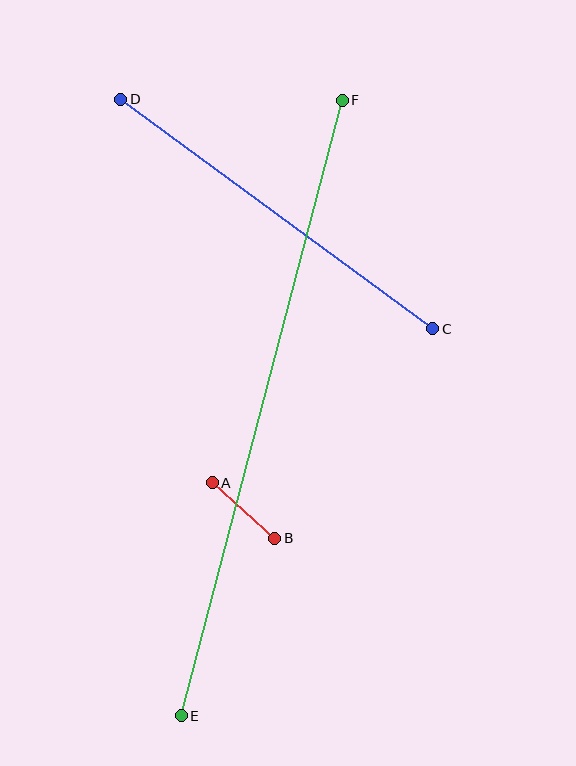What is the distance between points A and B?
The distance is approximately 84 pixels.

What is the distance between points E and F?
The distance is approximately 636 pixels.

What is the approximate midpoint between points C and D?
The midpoint is at approximately (277, 214) pixels.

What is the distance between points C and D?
The distance is approximately 387 pixels.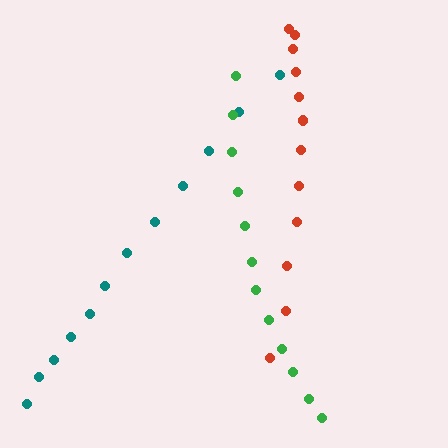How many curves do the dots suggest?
There are 3 distinct paths.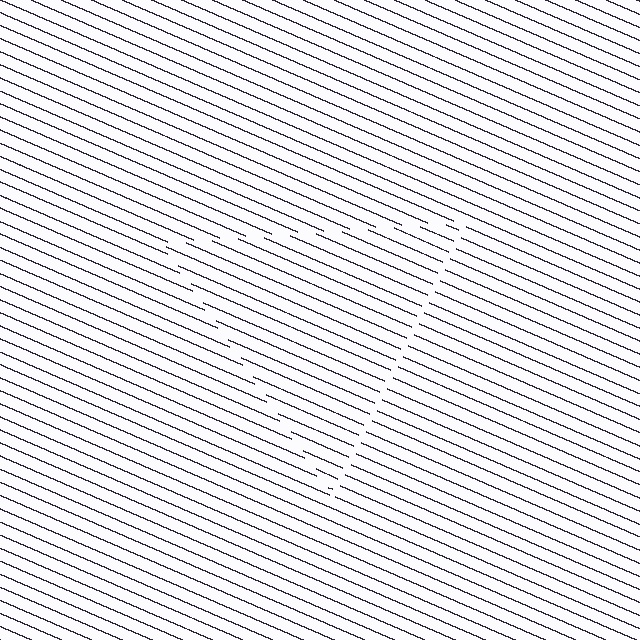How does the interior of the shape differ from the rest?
The interior of the shape contains the same grating, shifted by half a period — the contour is defined by the phase discontinuity where line-ends from the inner and outer gratings abut.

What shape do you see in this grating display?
An illusory triangle. The interior of the shape contains the same grating, shifted by half a period — the contour is defined by the phase discontinuity where line-ends from the inner and outer gratings abut.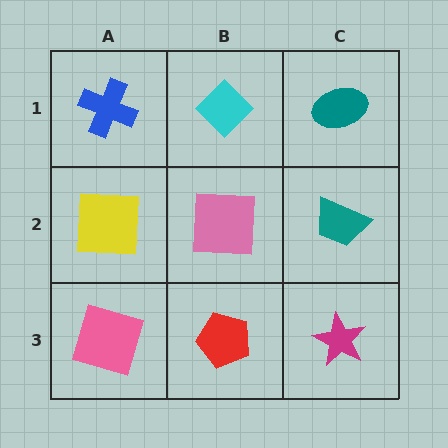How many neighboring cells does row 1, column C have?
2.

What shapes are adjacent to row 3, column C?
A teal trapezoid (row 2, column C), a red pentagon (row 3, column B).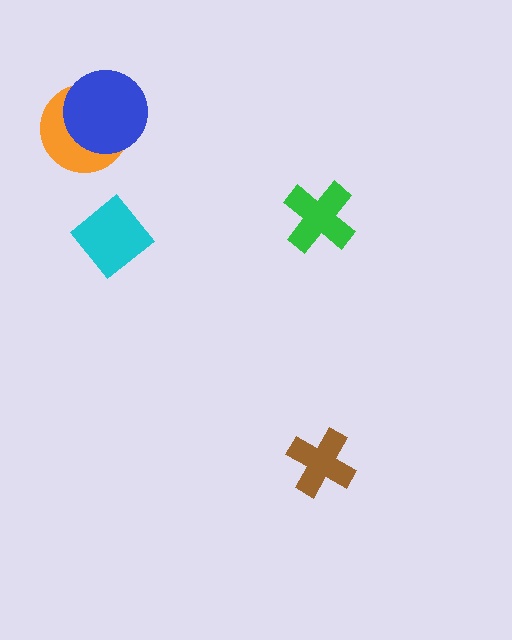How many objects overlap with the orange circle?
1 object overlaps with the orange circle.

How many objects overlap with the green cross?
0 objects overlap with the green cross.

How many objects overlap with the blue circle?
1 object overlaps with the blue circle.